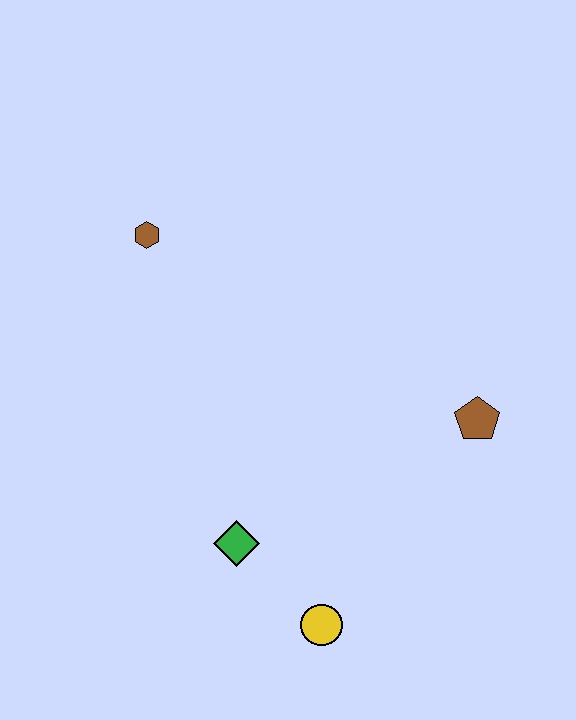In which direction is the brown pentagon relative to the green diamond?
The brown pentagon is to the right of the green diamond.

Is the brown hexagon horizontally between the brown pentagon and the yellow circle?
No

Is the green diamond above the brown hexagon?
No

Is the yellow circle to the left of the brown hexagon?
No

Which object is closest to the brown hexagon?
The green diamond is closest to the brown hexagon.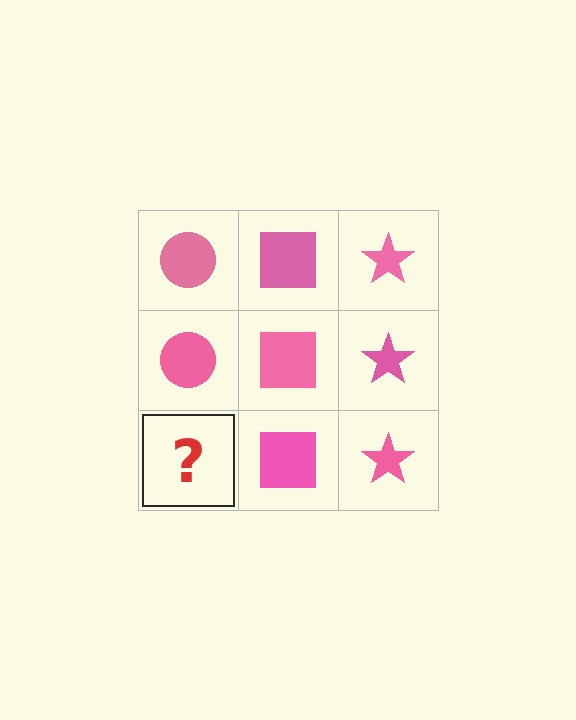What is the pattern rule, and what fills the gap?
The rule is that each column has a consistent shape. The gap should be filled with a pink circle.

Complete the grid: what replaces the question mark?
The question mark should be replaced with a pink circle.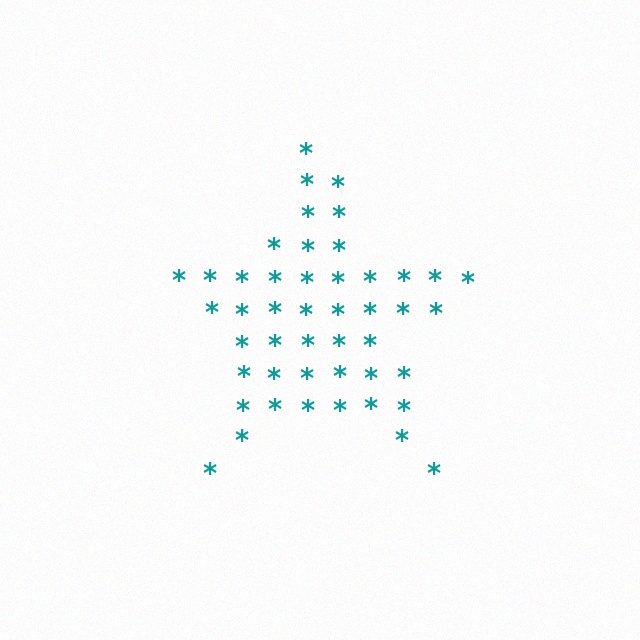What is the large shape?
The large shape is a star.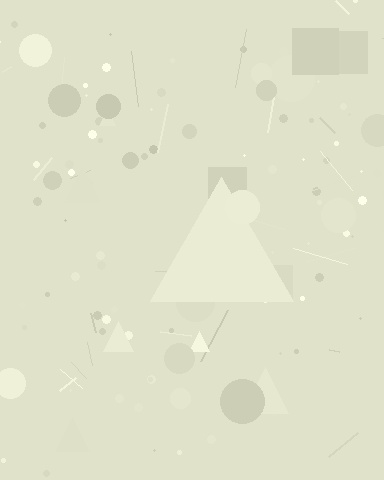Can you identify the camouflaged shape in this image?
The camouflaged shape is a triangle.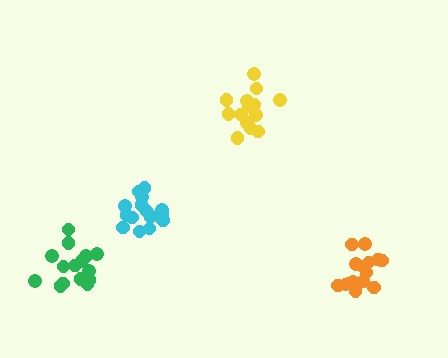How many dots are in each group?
Group 1: 15 dots, Group 2: 15 dots, Group 3: 16 dots, Group 4: 15 dots (61 total).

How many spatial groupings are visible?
There are 4 spatial groupings.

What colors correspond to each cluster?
The clusters are colored: green, yellow, cyan, orange.